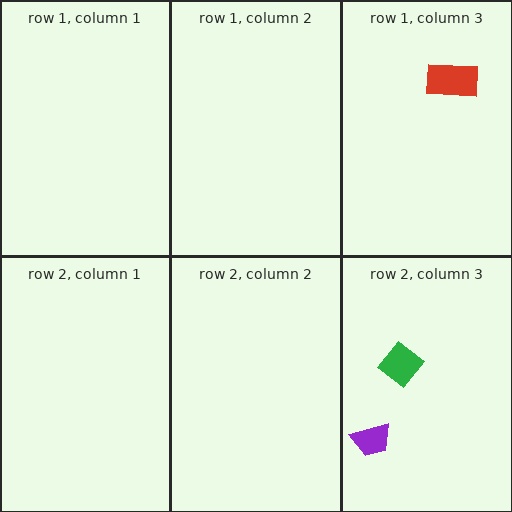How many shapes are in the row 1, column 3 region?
1.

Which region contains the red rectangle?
The row 1, column 3 region.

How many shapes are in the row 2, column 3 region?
2.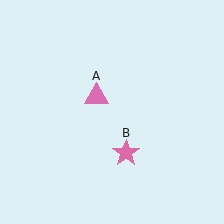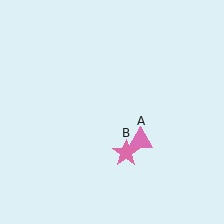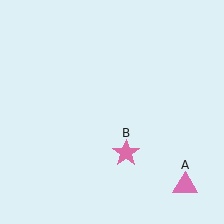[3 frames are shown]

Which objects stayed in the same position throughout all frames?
Pink star (object B) remained stationary.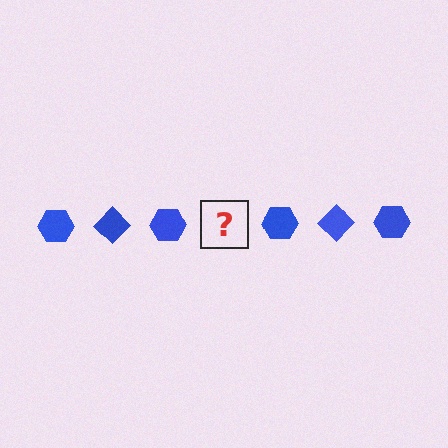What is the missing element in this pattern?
The missing element is a blue diamond.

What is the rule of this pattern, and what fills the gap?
The rule is that the pattern cycles through hexagon, diamond shapes in blue. The gap should be filled with a blue diamond.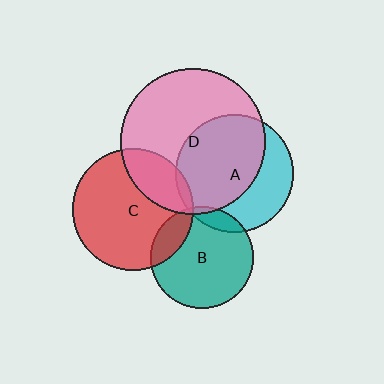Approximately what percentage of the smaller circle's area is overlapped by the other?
Approximately 60%.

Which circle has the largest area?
Circle D (pink).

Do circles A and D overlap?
Yes.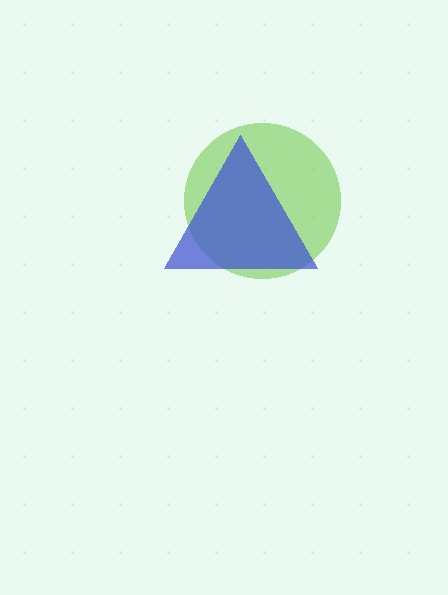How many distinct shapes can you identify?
There are 2 distinct shapes: a lime circle, a blue triangle.